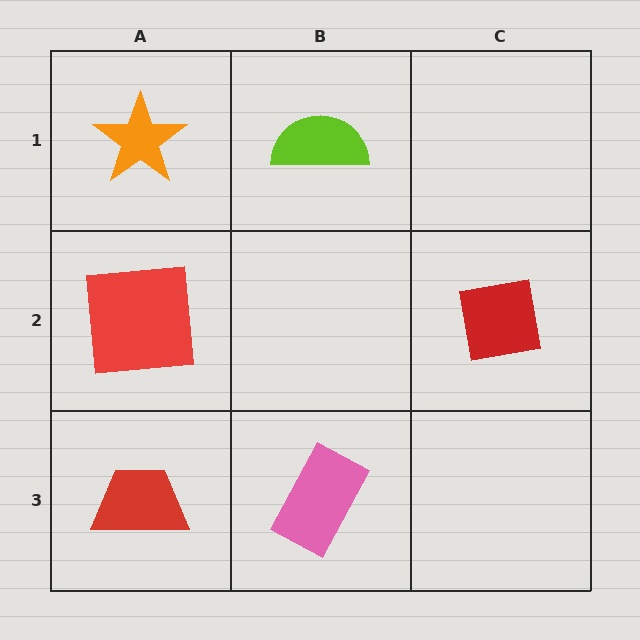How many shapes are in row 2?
2 shapes.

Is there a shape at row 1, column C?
No, that cell is empty.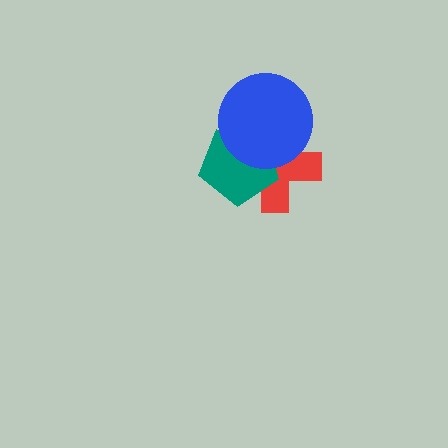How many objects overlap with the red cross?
2 objects overlap with the red cross.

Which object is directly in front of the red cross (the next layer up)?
The teal pentagon is directly in front of the red cross.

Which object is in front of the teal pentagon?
The blue circle is in front of the teal pentagon.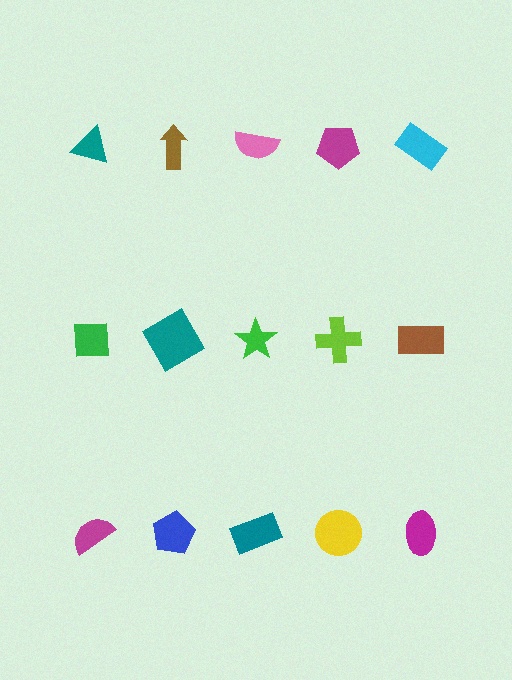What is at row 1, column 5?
A cyan rectangle.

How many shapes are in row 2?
5 shapes.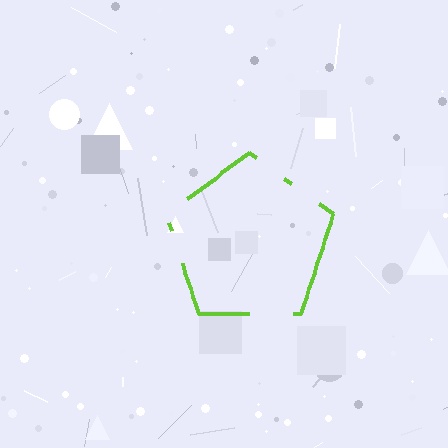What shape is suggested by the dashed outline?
The dashed outline suggests a pentagon.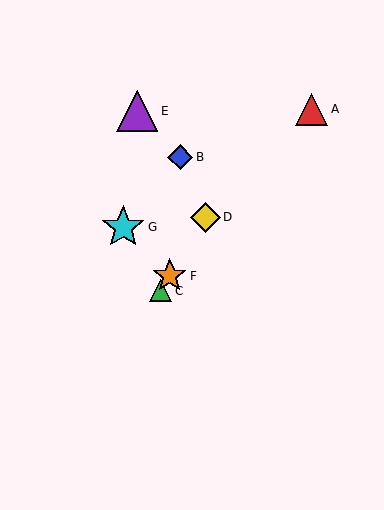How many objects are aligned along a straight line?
3 objects (C, D, F) are aligned along a straight line.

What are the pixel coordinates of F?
Object F is at (170, 276).